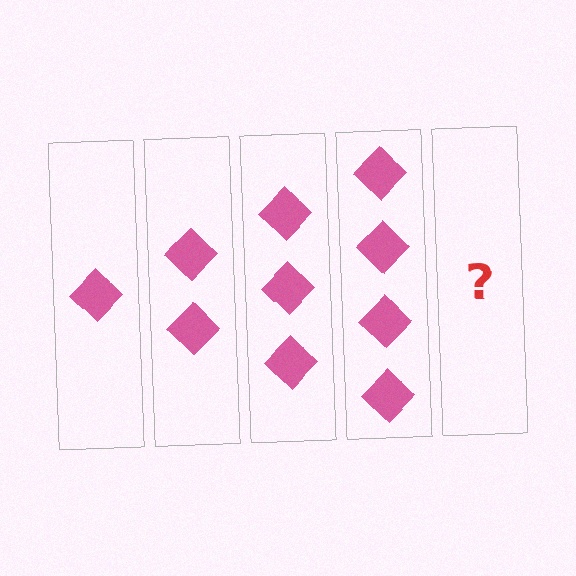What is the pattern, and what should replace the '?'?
The pattern is that each step adds one more diamond. The '?' should be 5 diamonds.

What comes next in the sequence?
The next element should be 5 diamonds.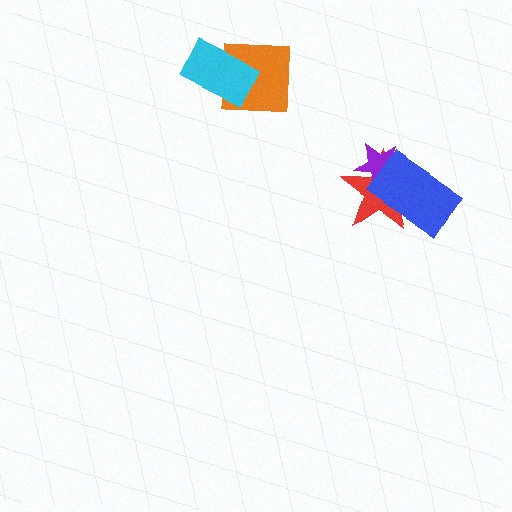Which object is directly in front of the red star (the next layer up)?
The purple star is directly in front of the red star.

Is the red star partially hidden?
Yes, it is partially covered by another shape.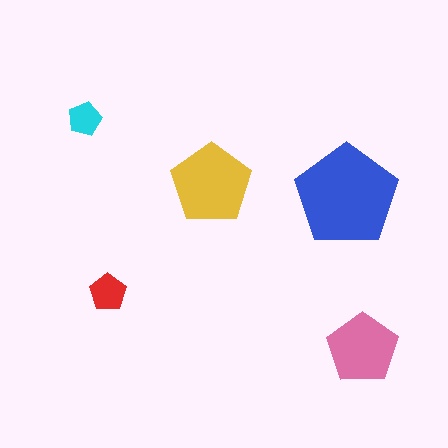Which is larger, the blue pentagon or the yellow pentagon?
The blue one.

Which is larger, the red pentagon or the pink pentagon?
The pink one.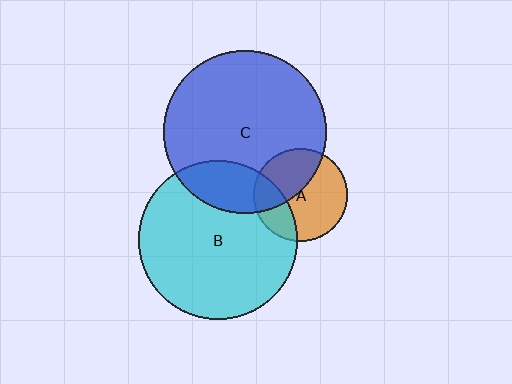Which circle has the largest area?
Circle C (blue).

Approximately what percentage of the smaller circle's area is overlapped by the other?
Approximately 25%.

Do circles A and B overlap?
Yes.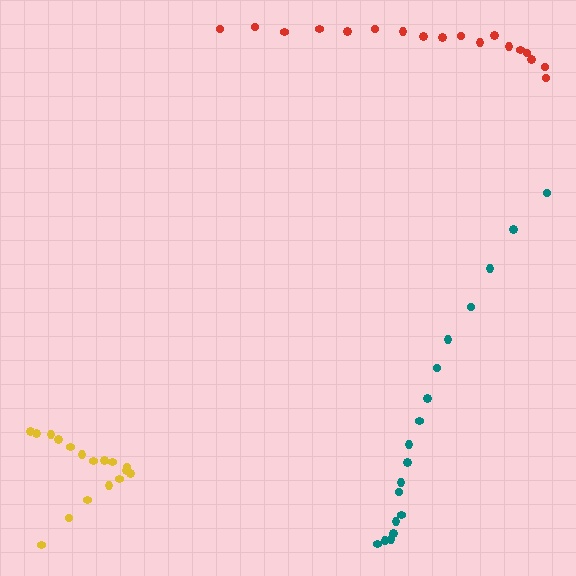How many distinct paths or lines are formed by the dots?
There are 3 distinct paths.